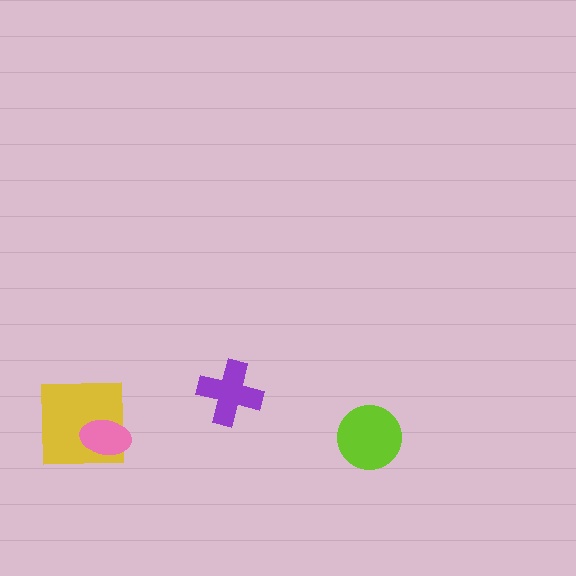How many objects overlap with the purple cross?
0 objects overlap with the purple cross.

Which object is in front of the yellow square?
The pink ellipse is in front of the yellow square.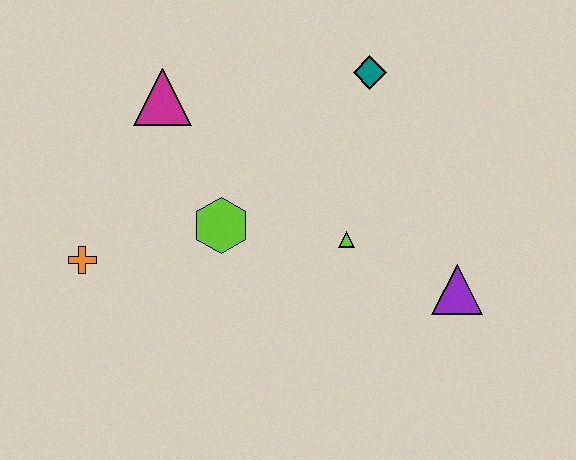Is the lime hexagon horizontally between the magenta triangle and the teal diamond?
Yes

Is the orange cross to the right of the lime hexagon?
No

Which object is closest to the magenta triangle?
The lime hexagon is closest to the magenta triangle.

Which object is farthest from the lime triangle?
The orange cross is farthest from the lime triangle.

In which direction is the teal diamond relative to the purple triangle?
The teal diamond is above the purple triangle.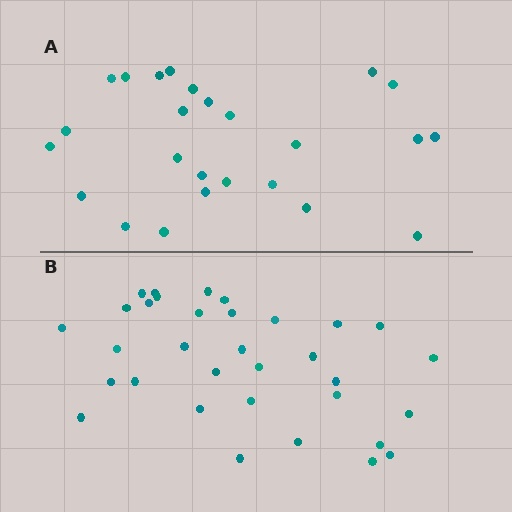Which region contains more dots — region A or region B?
Region B (the bottom region) has more dots.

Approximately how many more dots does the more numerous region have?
Region B has roughly 8 or so more dots than region A.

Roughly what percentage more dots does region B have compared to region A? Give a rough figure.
About 30% more.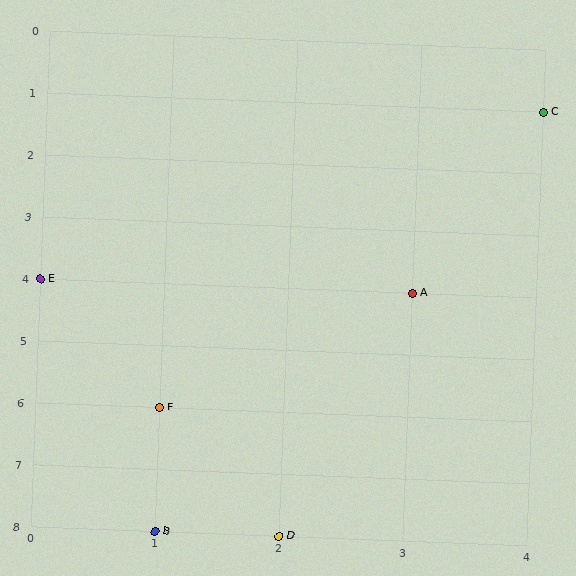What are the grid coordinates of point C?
Point C is at grid coordinates (4, 1).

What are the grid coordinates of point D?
Point D is at grid coordinates (2, 8).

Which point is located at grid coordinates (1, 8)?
Point B is at (1, 8).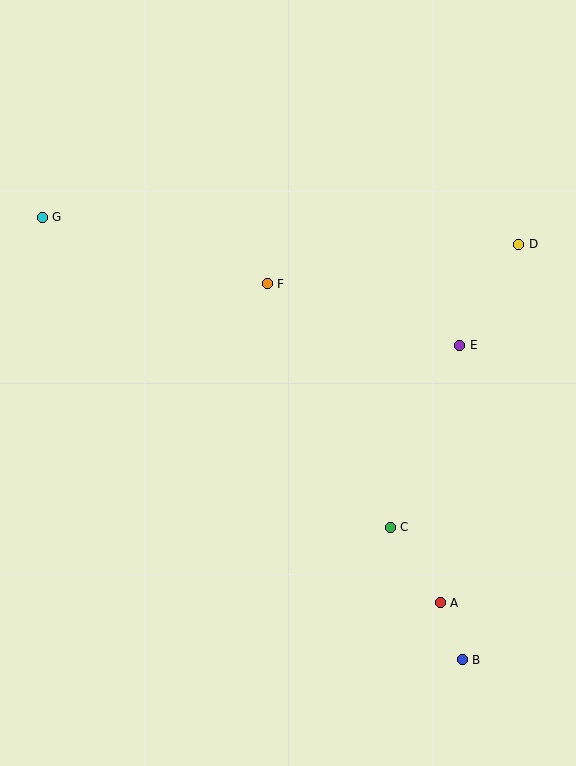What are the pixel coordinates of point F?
Point F is at (267, 284).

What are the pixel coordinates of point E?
Point E is at (460, 345).